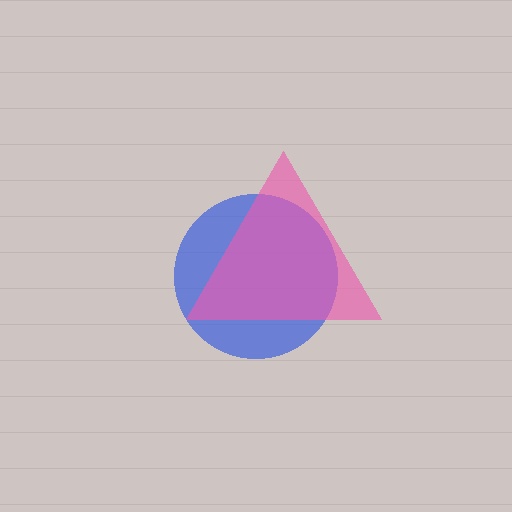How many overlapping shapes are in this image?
There are 2 overlapping shapes in the image.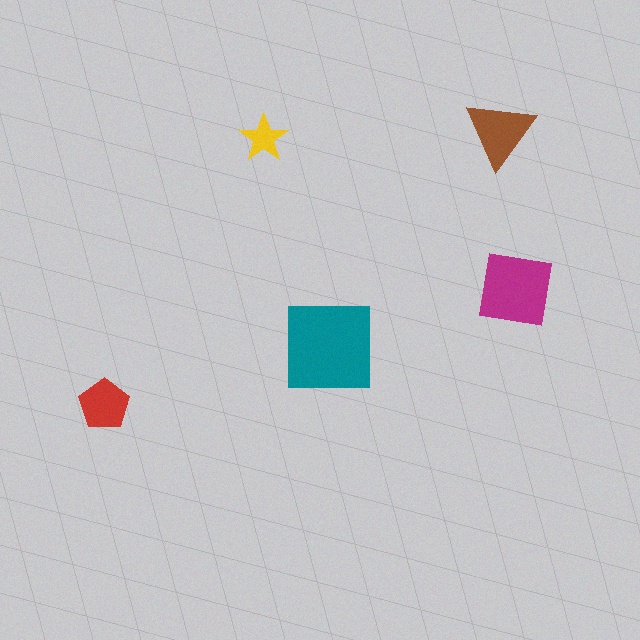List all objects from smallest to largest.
The yellow star, the red pentagon, the brown triangle, the magenta square, the teal square.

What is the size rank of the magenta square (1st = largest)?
2nd.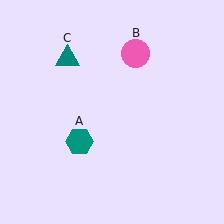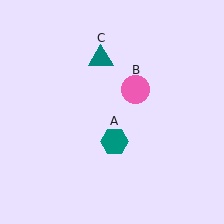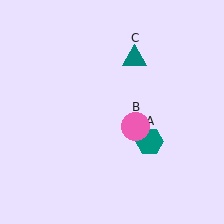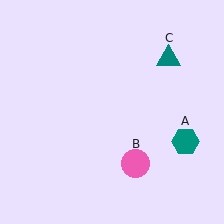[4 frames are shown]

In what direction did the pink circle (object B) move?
The pink circle (object B) moved down.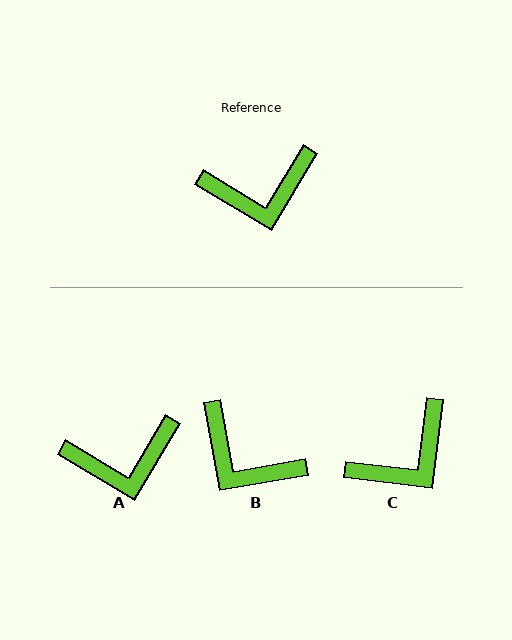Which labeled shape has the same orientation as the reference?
A.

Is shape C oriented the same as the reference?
No, it is off by about 24 degrees.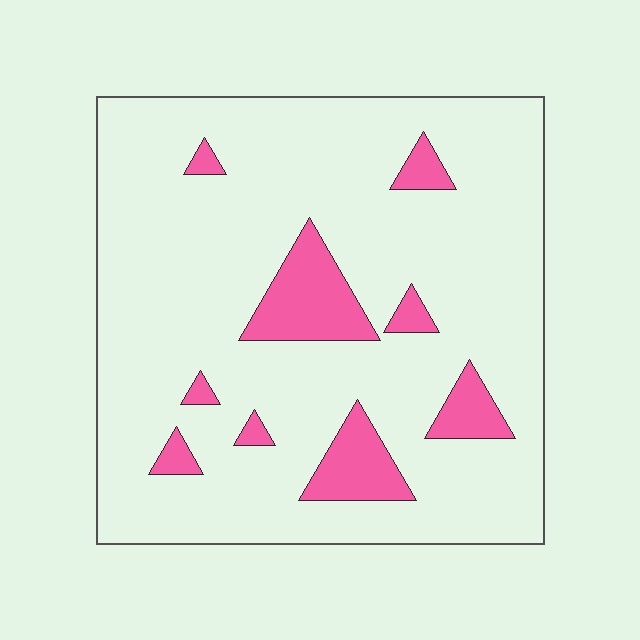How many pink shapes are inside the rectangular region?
9.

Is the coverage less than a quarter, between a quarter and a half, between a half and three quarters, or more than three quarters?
Less than a quarter.